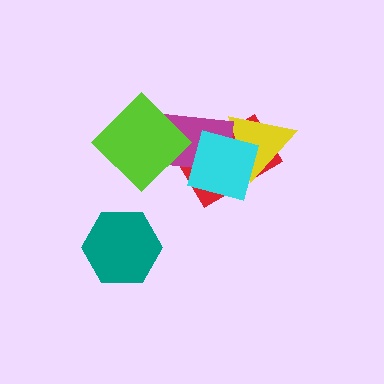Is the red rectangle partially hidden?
Yes, it is partially covered by another shape.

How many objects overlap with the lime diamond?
1 object overlaps with the lime diamond.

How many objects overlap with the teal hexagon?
0 objects overlap with the teal hexagon.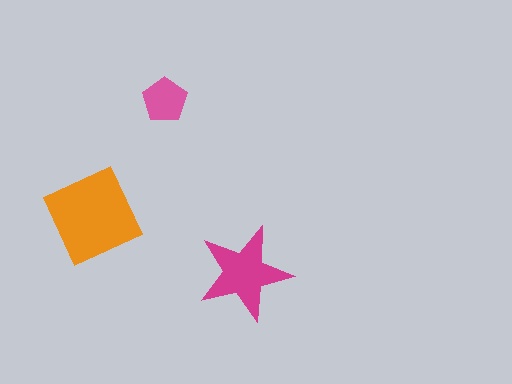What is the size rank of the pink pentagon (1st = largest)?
3rd.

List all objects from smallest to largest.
The pink pentagon, the magenta star, the orange diamond.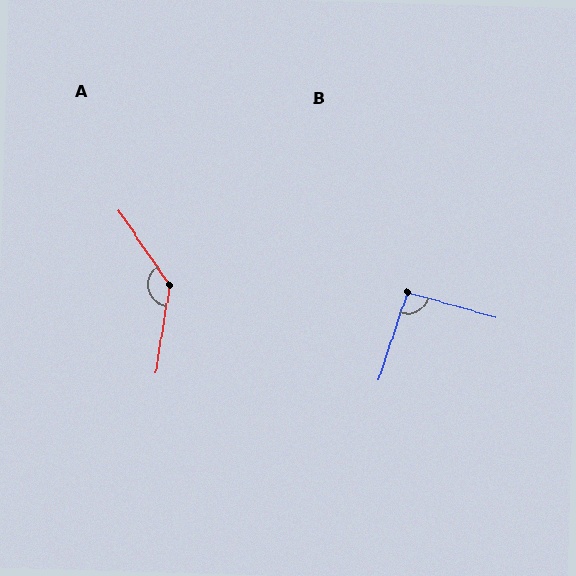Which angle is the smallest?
B, at approximately 93 degrees.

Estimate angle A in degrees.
Approximately 136 degrees.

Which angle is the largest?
A, at approximately 136 degrees.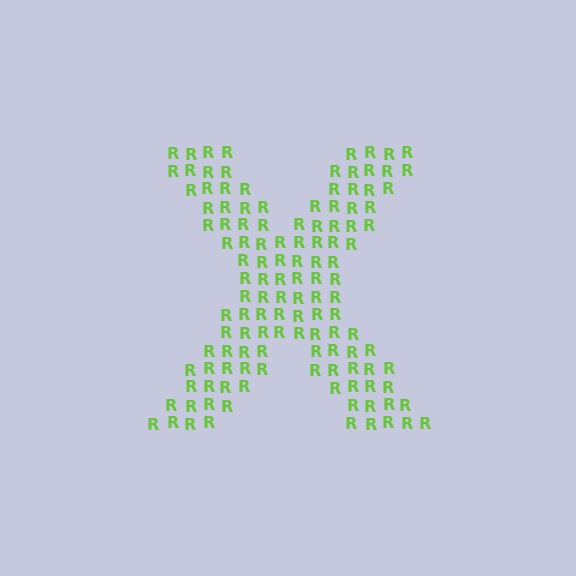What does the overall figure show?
The overall figure shows the letter X.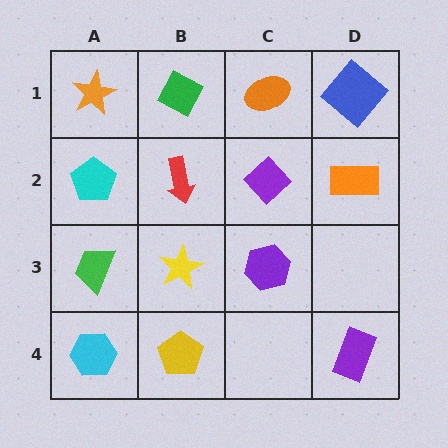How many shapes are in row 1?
4 shapes.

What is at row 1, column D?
A blue diamond.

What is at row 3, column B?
A yellow star.